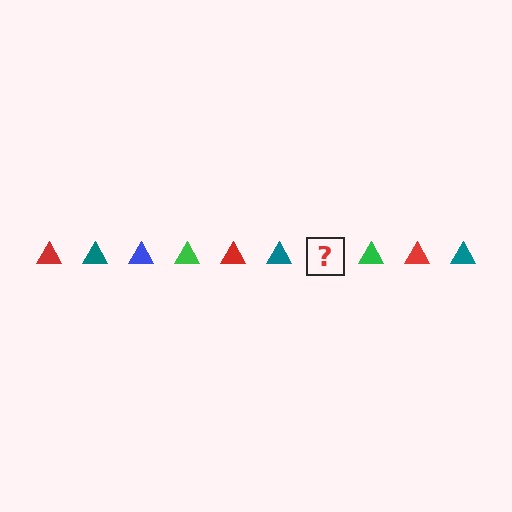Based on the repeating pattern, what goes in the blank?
The blank should be a blue triangle.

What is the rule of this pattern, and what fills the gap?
The rule is that the pattern cycles through red, teal, blue, green triangles. The gap should be filled with a blue triangle.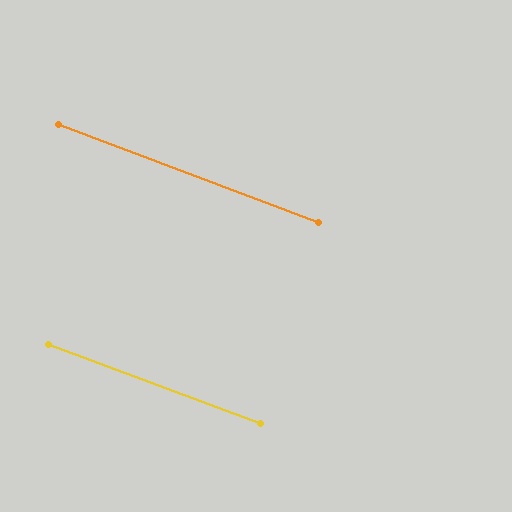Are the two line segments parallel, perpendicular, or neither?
Parallel — their directions differ by only 0.4°.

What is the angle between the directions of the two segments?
Approximately 0 degrees.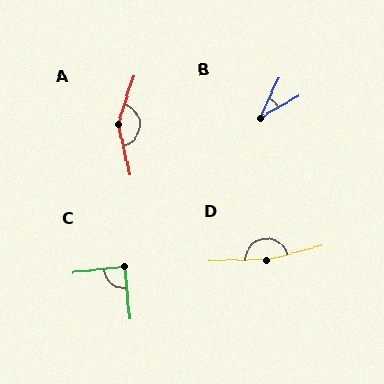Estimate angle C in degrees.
Approximately 88 degrees.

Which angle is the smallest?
B, at approximately 35 degrees.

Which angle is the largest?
D, at approximately 166 degrees.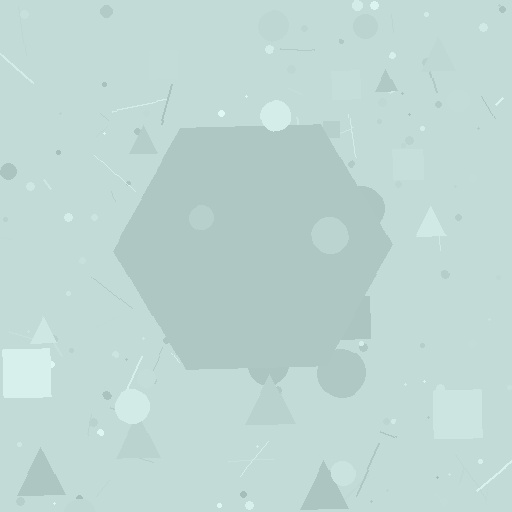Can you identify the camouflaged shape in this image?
The camouflaged shape is a hexagon.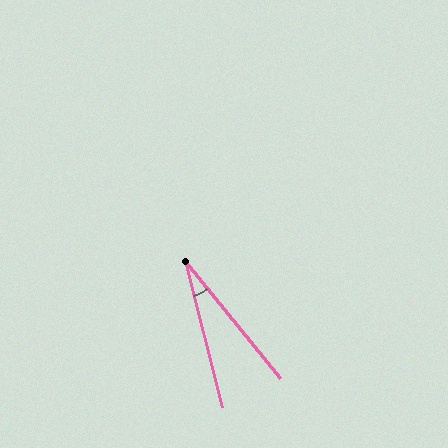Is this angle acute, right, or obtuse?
It is acute.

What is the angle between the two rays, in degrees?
Approximately 25 degrees.